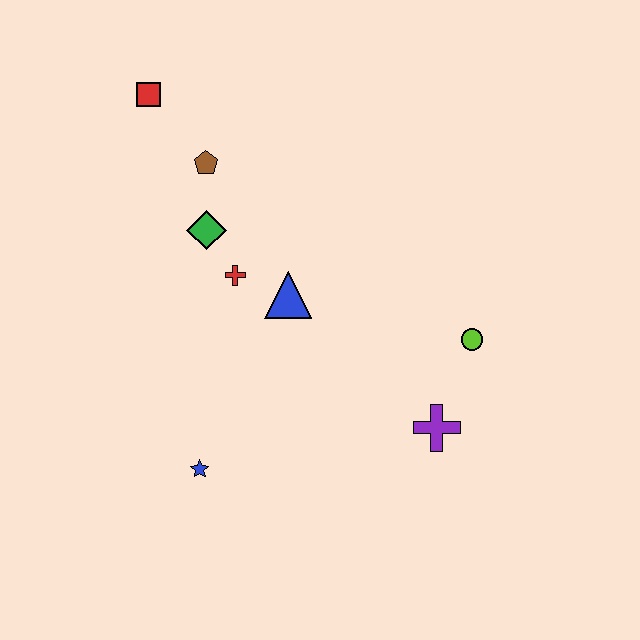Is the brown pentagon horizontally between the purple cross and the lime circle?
No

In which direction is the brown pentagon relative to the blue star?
The brown pentagon is above the blue star.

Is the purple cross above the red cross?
No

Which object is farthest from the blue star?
The red square is farthest from the blue star.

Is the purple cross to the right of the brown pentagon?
Yes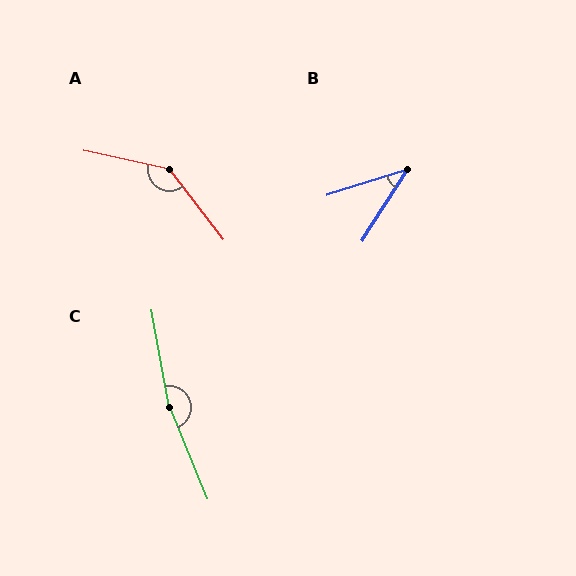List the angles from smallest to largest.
B (40°), A (140°), C (168°).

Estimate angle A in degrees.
Approximately 140 degrees.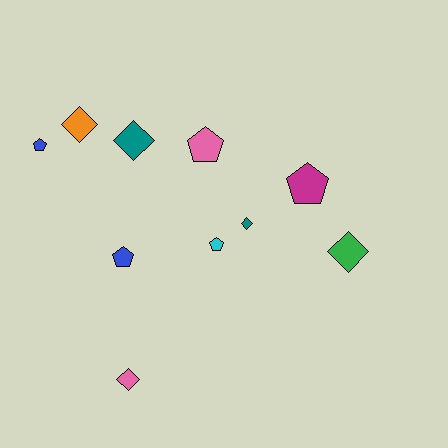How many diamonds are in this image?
There are 5 diamonds.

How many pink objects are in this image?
There are 2 pink objects.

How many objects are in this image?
There are 10 objects.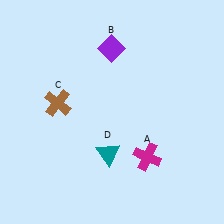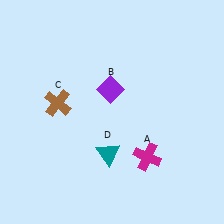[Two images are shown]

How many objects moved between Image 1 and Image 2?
1 object moved between the two images.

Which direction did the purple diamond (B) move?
The purple diamond (B) moved down.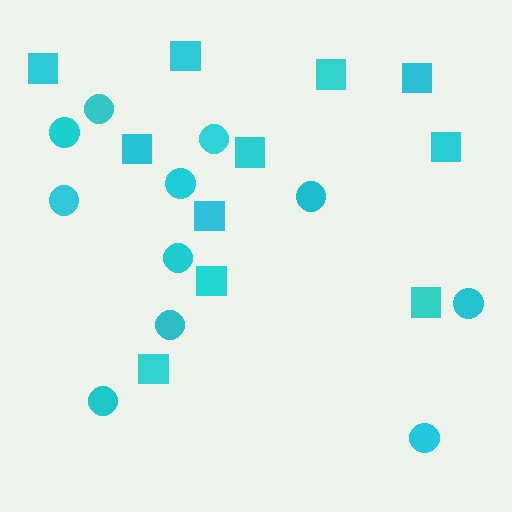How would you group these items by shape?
There are 2 groups: one group of circles (11) and one group of squares (11).